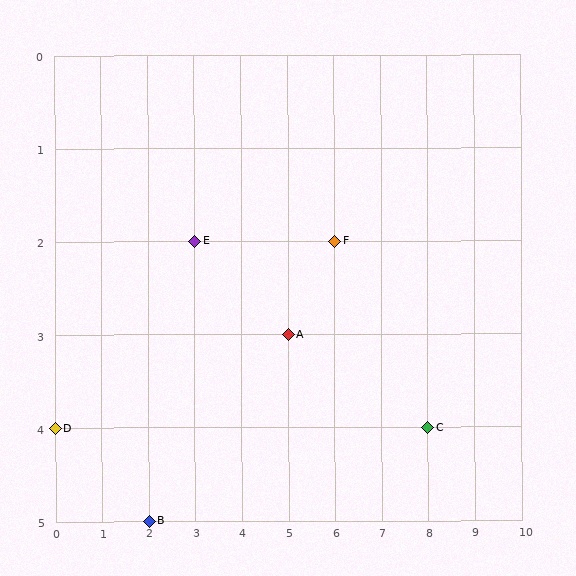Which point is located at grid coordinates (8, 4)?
Point C is at (8, 4).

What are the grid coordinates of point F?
Point F is at grid coordinates (6, 2).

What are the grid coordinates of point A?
Point A is at grid coordinates (5, 3).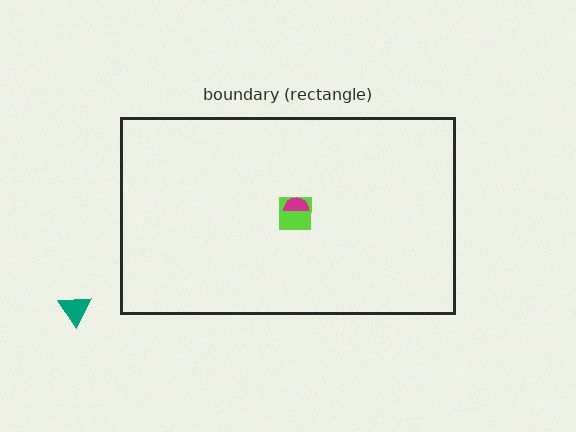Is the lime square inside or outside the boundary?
Inside.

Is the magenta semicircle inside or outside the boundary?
Inside.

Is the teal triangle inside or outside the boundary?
Outside.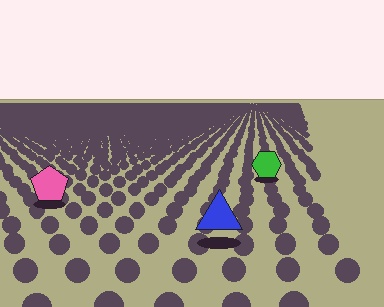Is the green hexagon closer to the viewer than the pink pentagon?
No. The pink pentagon is closer — you can tell from the texture gradient: the ground texture is coarser near it.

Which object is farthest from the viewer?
The green hexagon is farthest from the viewer. It appears smaller and the ground texture around it is denser.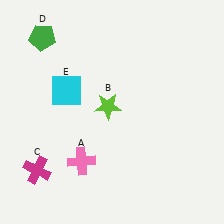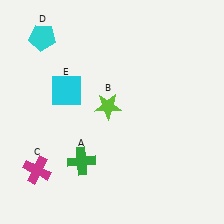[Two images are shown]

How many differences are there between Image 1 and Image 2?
There are 2 differences between the two images.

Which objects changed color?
A changed from pink to green. D changed from green to cyan.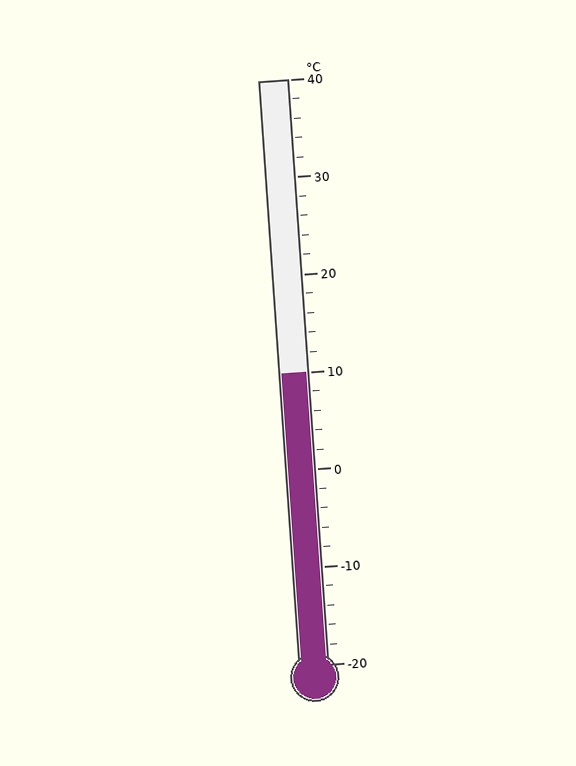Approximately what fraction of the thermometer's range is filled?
The thermometer is filled to approximately 50% of its range.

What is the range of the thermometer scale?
The thermometer scale ranges from -20°C to 40°C.